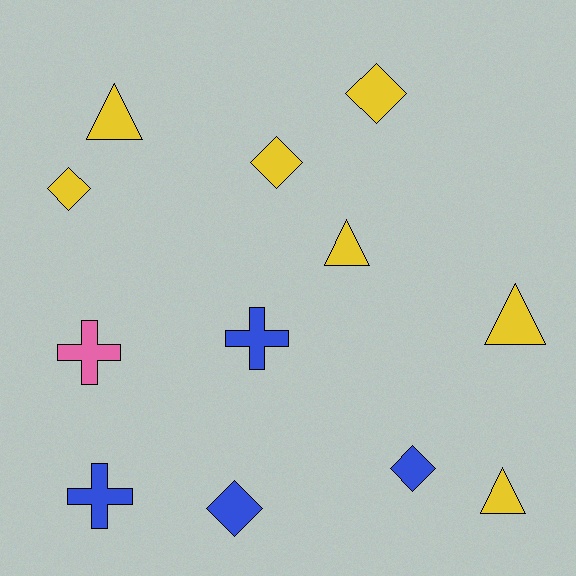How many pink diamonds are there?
There are no pink diamonds.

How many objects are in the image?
There are 12 objects.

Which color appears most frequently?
Yellow, with 7 objects.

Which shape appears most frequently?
Diamond, with 5 objects.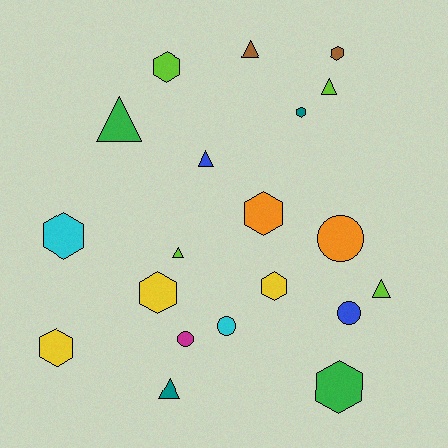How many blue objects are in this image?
There are 2 blue objects.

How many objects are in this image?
There are 20 objects.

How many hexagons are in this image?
There are 9 hexagons.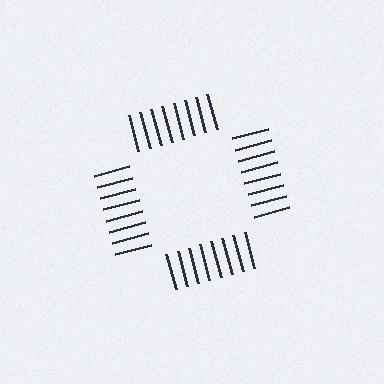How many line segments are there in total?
32 — 8 along each of the 4 edges.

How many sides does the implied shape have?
4 sides — the line-ends trace a square.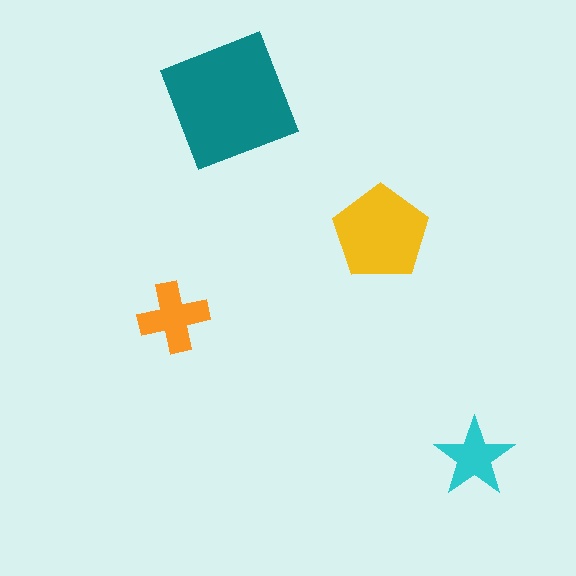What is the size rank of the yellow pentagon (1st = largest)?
2nd.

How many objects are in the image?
There are 4 objects in the image.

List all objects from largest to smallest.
The teal square, the yellow pentagon, the orange cross, the cyan star.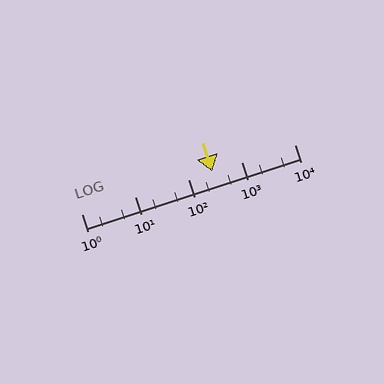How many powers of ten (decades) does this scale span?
The scale spans 4 decades, from 1 to 10000.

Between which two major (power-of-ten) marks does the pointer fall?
The pointer is between 100 and 1000.